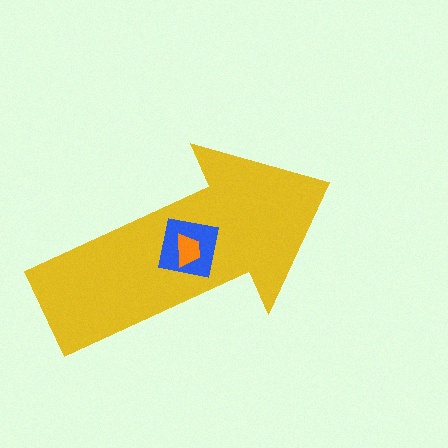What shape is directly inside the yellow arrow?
The blue square.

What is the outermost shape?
The yellow arrow.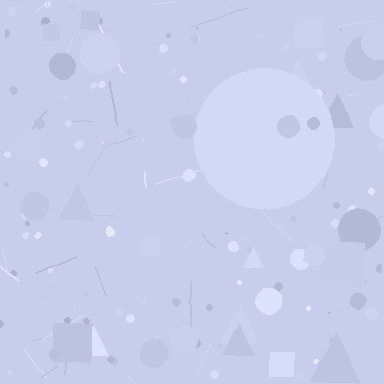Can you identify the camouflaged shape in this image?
The camouflaged shape is a circle.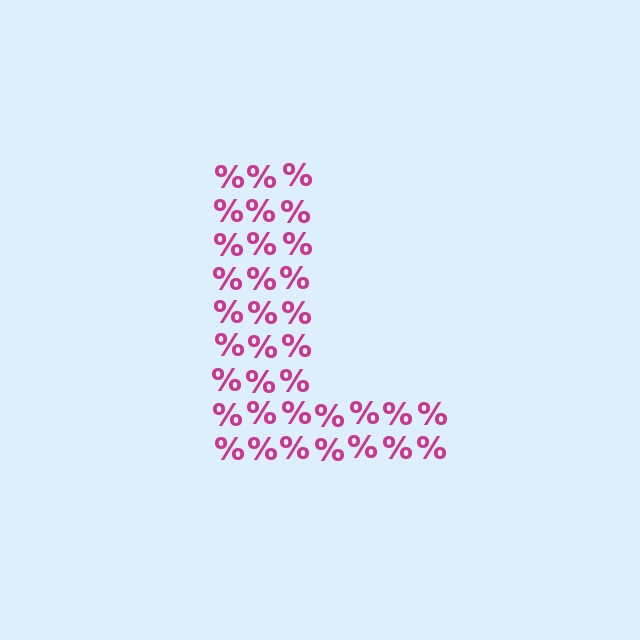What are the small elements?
The small elements are percent signs.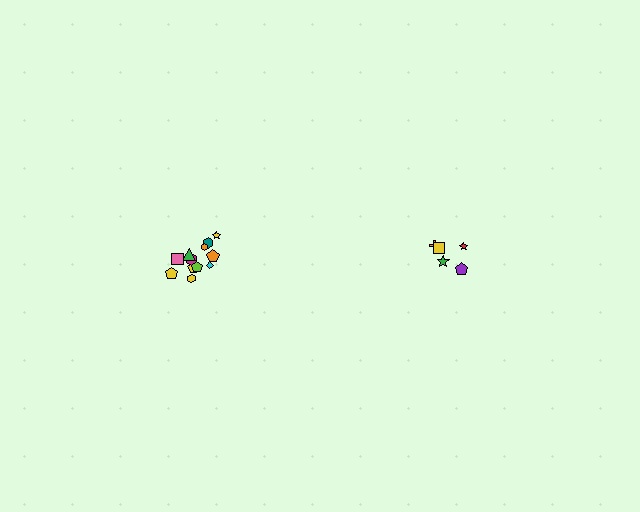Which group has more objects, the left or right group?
The left group.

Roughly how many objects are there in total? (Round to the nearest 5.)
Roughly 15 objects in total.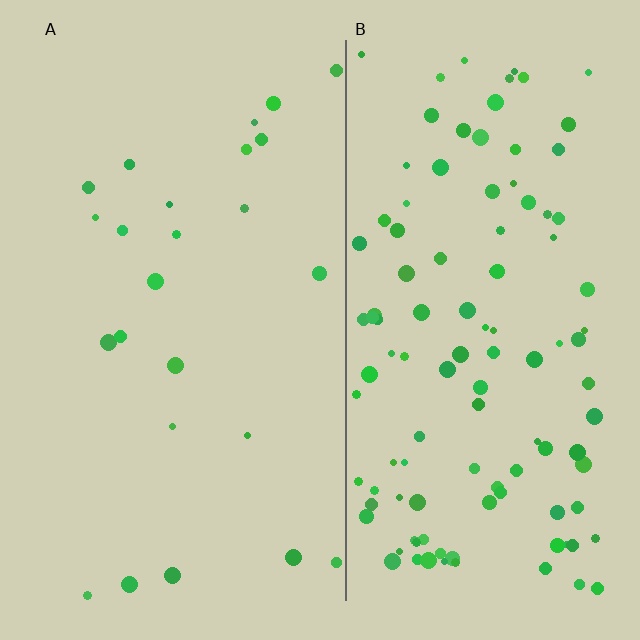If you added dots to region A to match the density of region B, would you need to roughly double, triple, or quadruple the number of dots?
Approximately quadruple.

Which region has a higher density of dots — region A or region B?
B (the right).